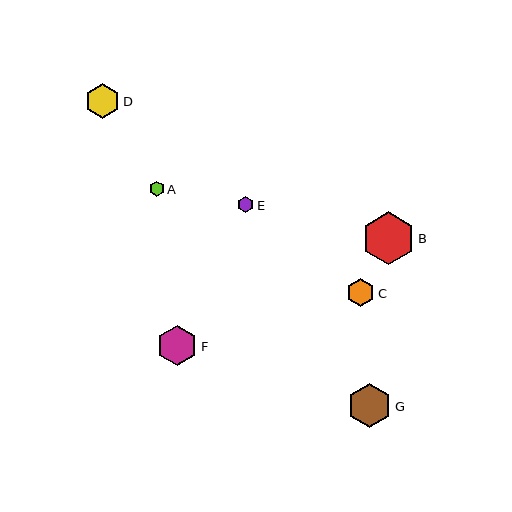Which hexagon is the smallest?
Hexagon A is the smallest with a size of approximately 15 pixels.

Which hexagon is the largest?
Hexagon B is the largest with a size of approximately 53 pixels.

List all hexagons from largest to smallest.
From largest to smallest: B, G, F, D, C, E, A.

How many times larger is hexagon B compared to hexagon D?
Hexagon B is approximately 1.5 times the size of hexagon D.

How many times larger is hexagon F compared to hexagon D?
Hexagon F is approximately 1.2 times the size of hexagon D.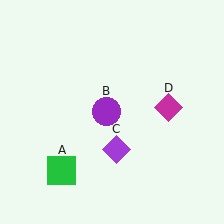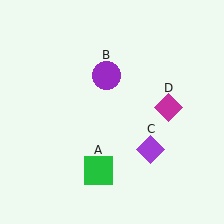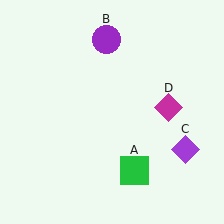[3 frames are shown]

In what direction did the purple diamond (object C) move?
The purple diamond (object C) moved right.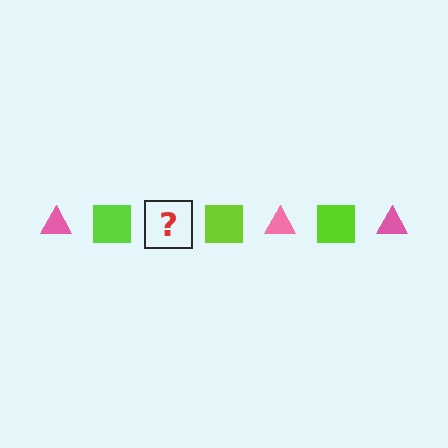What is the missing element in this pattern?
The missing element is a pink triangle.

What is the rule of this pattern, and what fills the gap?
The rule is that the pattern alternates between pink triangle and lime square. The gap should be filled with a pink triangle.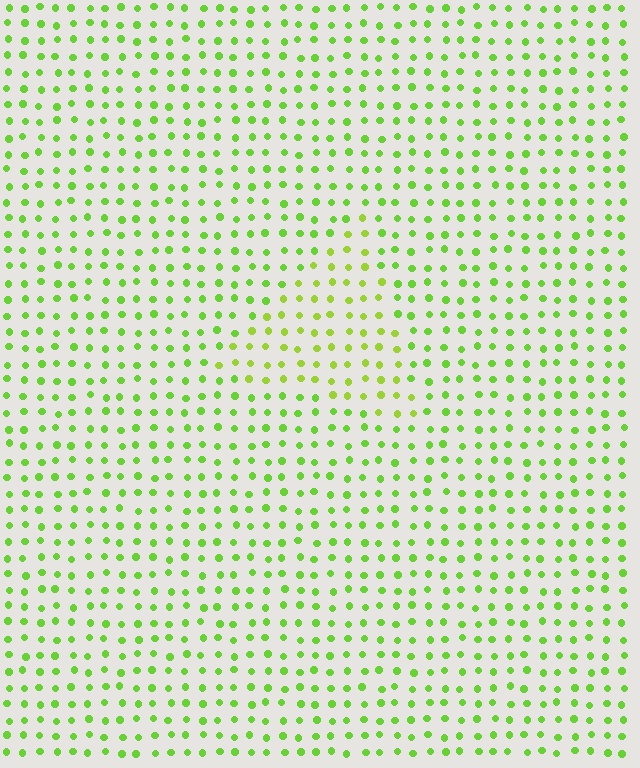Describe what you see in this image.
The image is filled with small lime elements in a uniform arrangement. A triangle-shaped region is visible where the elements are tinted to a slightly different hue, forming a subtle color boundary.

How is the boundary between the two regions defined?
The boundary is defined purely by a slight shift in hue (about 19 degrees). Spacing, size, and orientation are identical on both sides.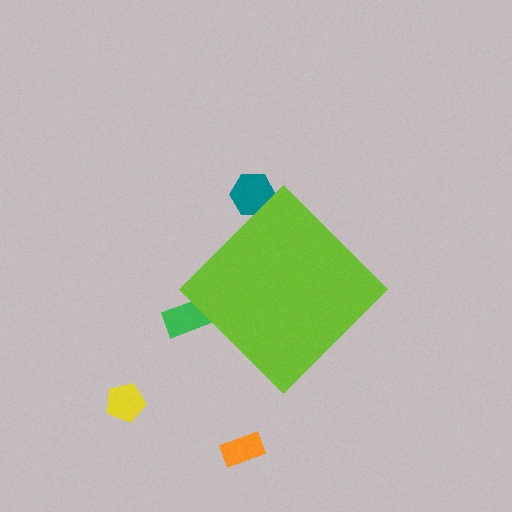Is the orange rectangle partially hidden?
No, the orange rectangle is fully visible.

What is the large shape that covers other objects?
A lime diamond.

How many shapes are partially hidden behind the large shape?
2 shapes are partially hidden.